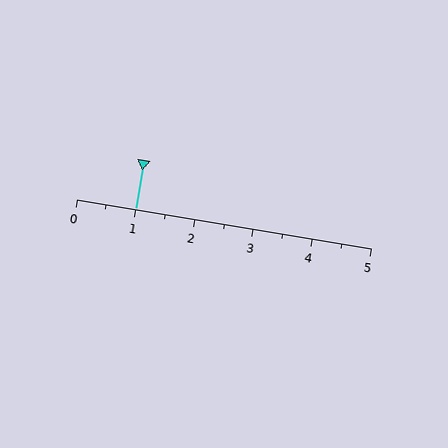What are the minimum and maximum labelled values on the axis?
The axis runs from 0 to 5.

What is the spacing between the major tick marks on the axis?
The major ticks are spaced 1 apart.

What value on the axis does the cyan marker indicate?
The marker indicates approximately 1.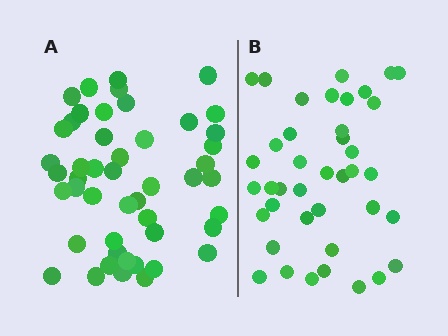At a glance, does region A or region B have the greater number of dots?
Region A (the left region) has more dots.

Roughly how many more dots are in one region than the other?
Region A has roughly 8 or so more dots than region B.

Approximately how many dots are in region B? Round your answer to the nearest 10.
About 40 dots.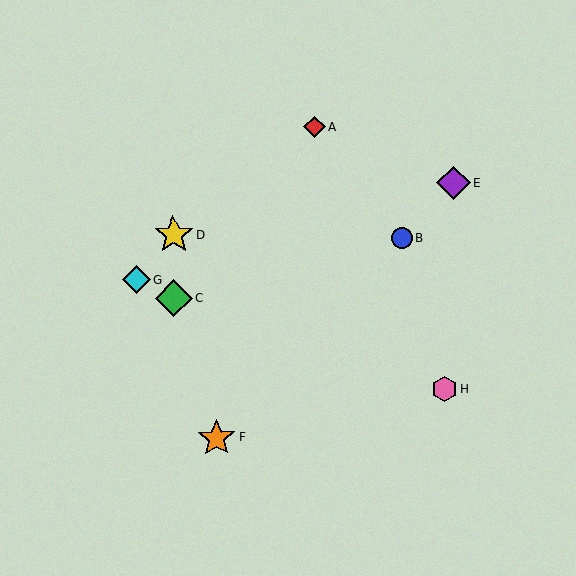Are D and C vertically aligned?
Yes, both are at x≈174.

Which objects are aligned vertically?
Objects C, D are aligned vertically.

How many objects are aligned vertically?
2 objects (C, D) are aligned vertically.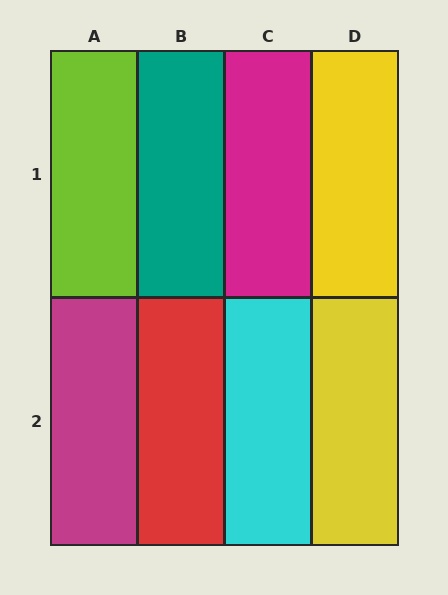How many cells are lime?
1 cell is lime.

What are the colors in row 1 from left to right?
Lime, teal, magenta, yellow.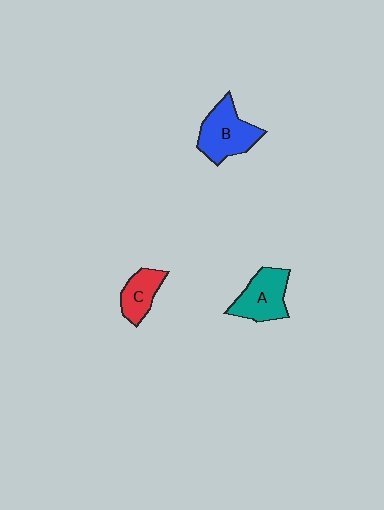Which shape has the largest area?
Shape B (blue).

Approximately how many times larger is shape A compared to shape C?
Approximately 1.4 times.